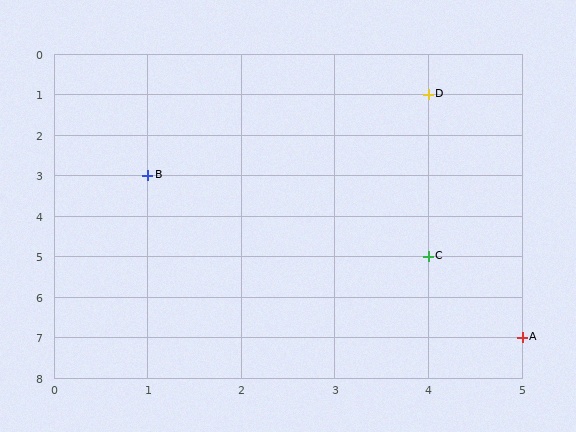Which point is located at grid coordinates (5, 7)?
Point A is at (5, 7).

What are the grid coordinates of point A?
Point A is at grid coordinates (5, 7).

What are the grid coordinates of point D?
Point D is at grid coordinates (4, 1).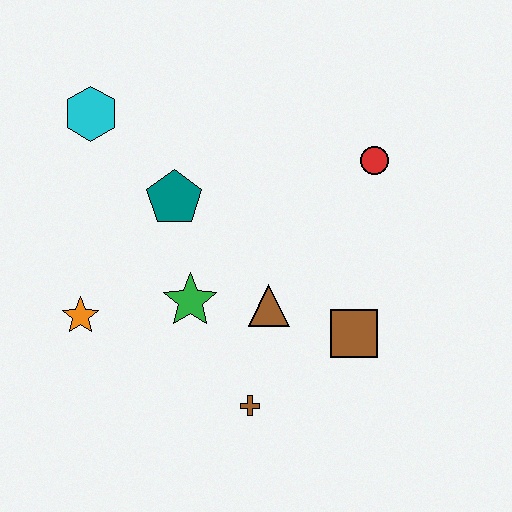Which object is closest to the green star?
The brown triangle is closest to the green star.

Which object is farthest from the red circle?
The orange star is farthest from the red circle.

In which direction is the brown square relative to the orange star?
The brown square is to the right of the orange star.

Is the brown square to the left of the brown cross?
No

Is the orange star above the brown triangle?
No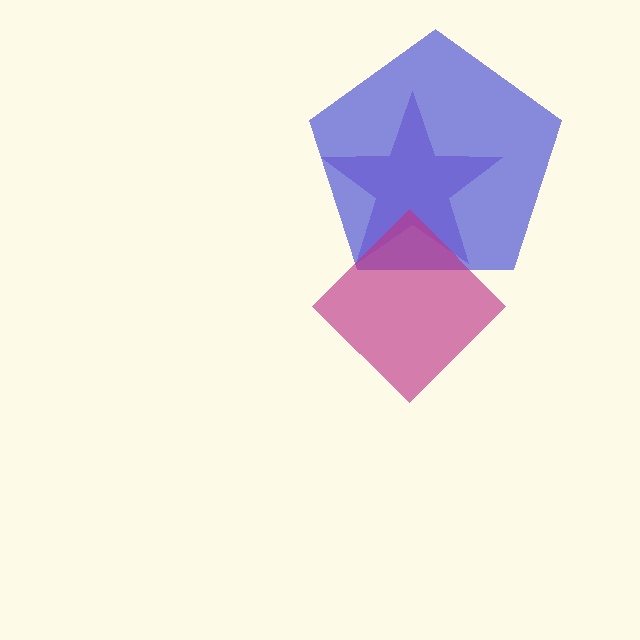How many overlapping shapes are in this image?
There are 3 overlapping shapes in the image.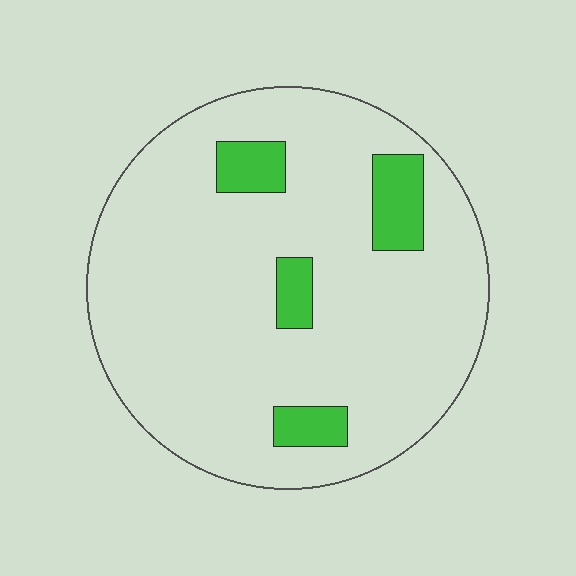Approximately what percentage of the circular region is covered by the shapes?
Approximately 10%.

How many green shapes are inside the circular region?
4.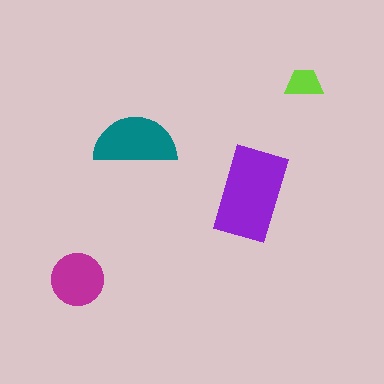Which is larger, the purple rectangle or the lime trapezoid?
The purple rectangle.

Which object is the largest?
The purple rectangle.